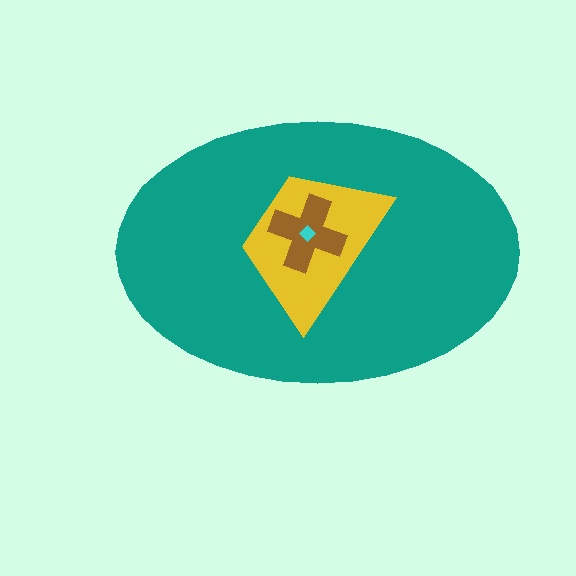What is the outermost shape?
The teal ellipse.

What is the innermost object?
The cyan diamond.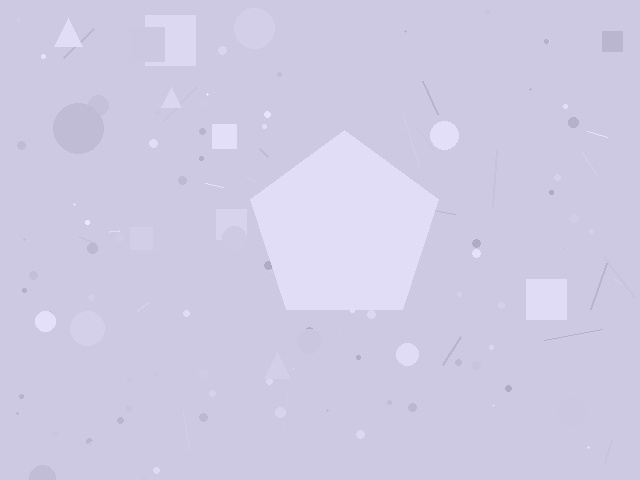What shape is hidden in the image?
A pentagon is hidden in the image.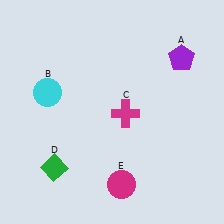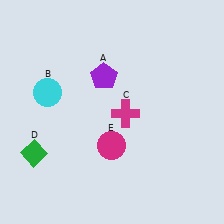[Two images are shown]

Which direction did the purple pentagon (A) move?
The purple pentagon (A) moved left.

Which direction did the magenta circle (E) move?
The magenta circle (E) moved up.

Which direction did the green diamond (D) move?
The green diamond (D) moved left.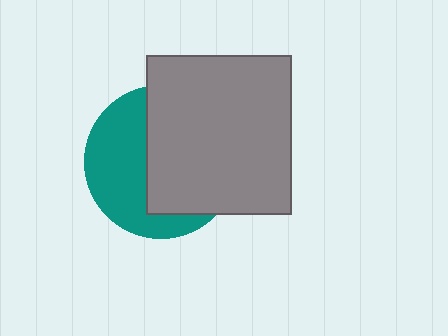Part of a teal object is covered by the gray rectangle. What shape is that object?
It is a circle.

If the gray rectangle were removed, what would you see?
You would see the complete teal circle.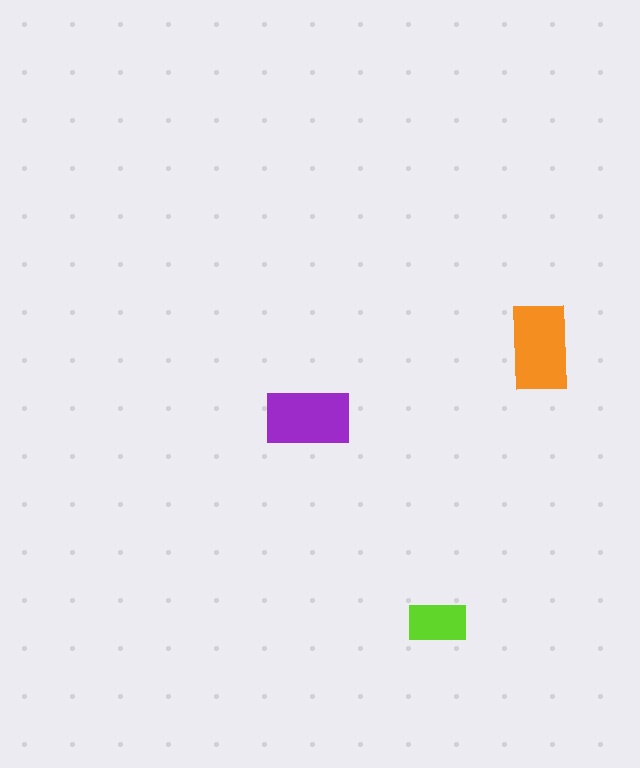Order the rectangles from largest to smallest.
the orange one, the purple one, the lime one.